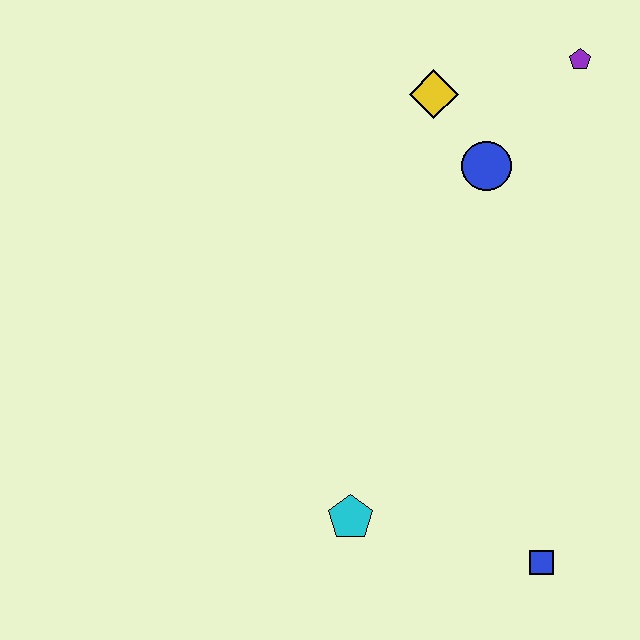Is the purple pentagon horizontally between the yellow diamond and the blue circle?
No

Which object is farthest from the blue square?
The purple pentagon is farthest from the blue square.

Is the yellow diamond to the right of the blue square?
No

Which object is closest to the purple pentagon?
The blue circle is closest to the purple pentagon.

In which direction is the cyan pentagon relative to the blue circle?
The cyan pentagon is below the blue circle.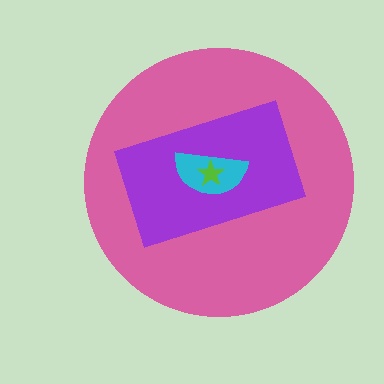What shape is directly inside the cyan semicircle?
The lime star.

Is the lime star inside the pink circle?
Yes.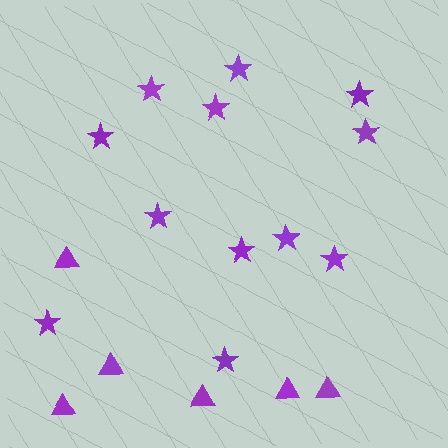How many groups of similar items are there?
There are 2 groups: one group of triangles (6) and one group of stars (12).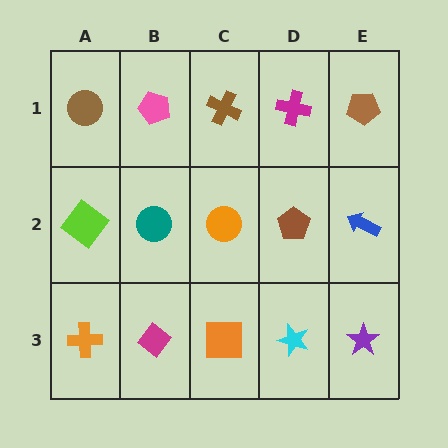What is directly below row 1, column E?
A blue arrow.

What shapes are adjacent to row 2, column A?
A brown circle (row 1, column A), an orange cross (row 3, column A), a teal circle (row 2, column B).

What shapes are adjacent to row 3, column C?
An orange circle (row 2, column C), a magenta diamond (row 3, column B), a cyan star (row 3, column D).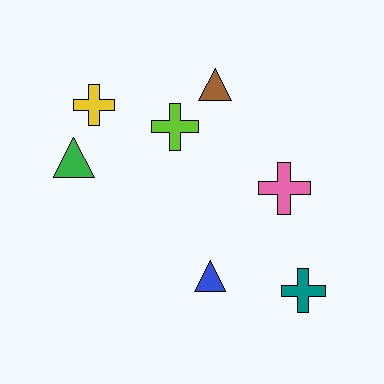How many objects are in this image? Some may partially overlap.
There are 7 objects.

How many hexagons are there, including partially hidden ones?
There are no hexagons.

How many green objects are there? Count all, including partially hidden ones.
There is 1 green object.